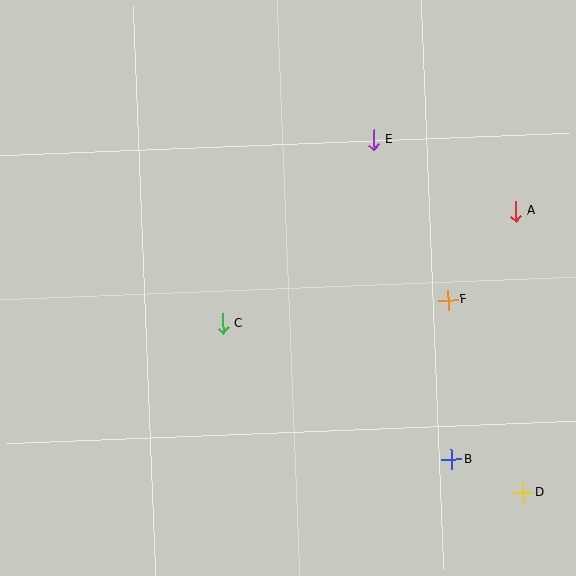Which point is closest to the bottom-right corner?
Point D is closest to the bottom-right corner.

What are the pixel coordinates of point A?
Point A is at (515, 211).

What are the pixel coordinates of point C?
Point C is at (222, 323).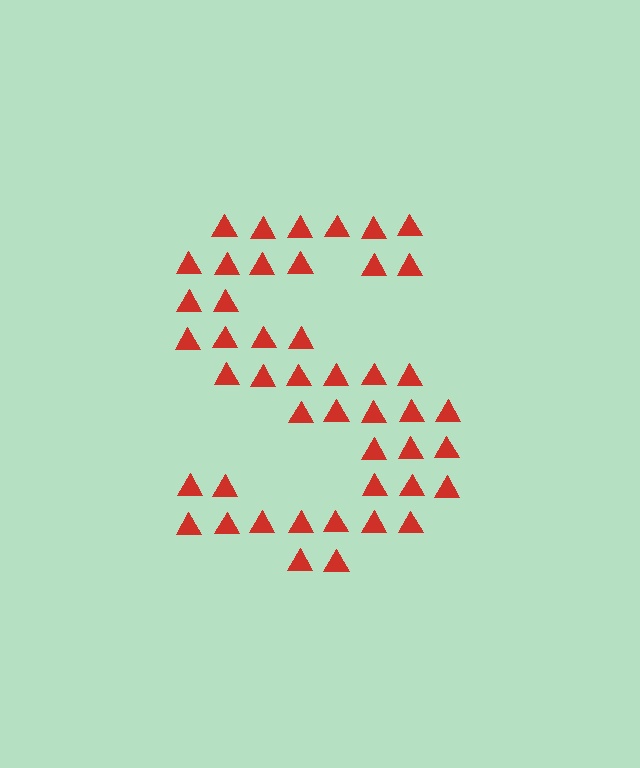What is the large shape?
The large shape is the letter S.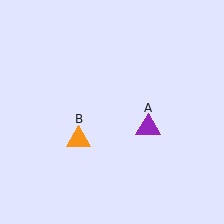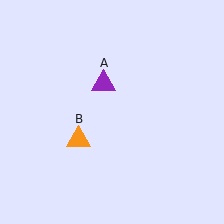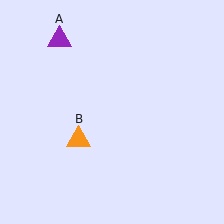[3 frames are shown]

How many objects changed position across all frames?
1 object changed position: purple triangle (object A).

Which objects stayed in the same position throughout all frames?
Orange triangle (object B) remained stationary.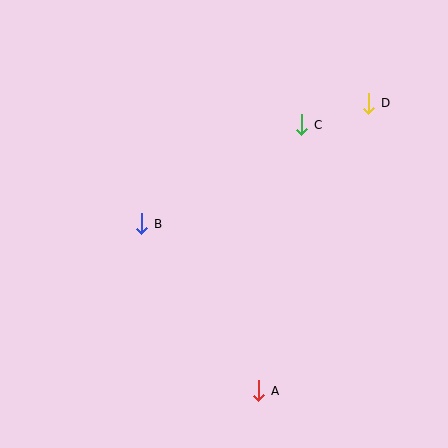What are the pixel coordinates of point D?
Point D is at (369, 103).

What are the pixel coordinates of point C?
Point C is at (302, 125).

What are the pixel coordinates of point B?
Point B is at (142, 224).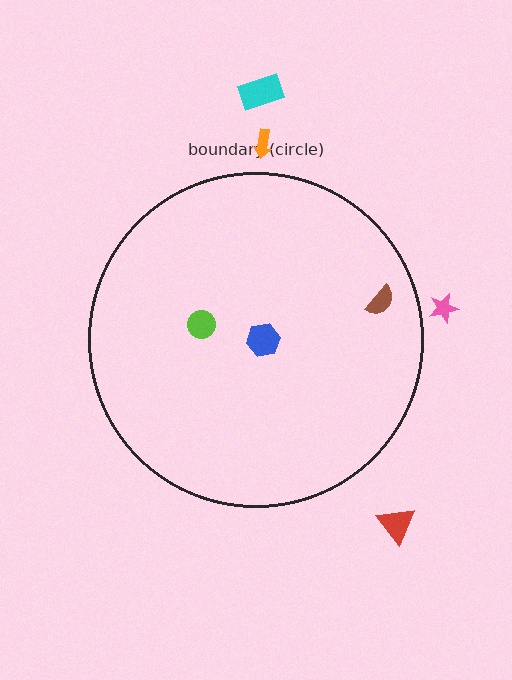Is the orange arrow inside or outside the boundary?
Outside.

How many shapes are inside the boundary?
3 inside, 4 outside.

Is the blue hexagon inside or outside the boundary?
Inside.